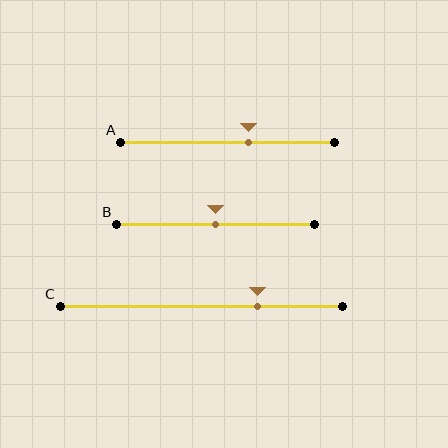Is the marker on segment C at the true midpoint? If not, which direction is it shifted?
No, the marker on segment C is shifted to the right by about 20% of the segment length.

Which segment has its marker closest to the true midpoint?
Segment B has its marker closest to the true midpoint.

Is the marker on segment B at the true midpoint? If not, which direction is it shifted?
Yes, the marker on segment B is at the true midpoint.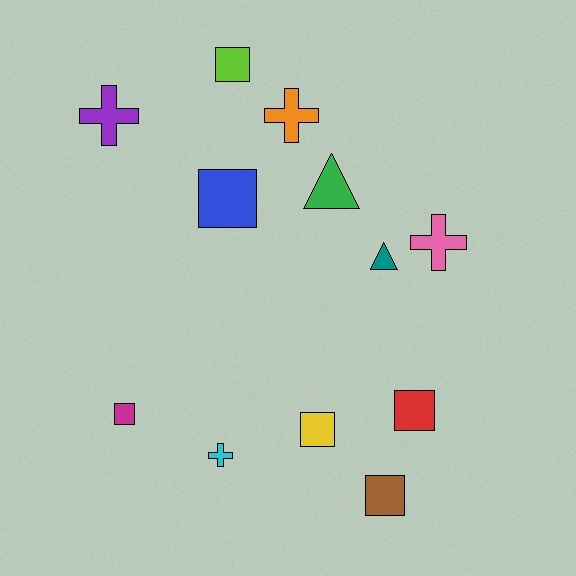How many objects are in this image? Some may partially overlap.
There are 12 objects.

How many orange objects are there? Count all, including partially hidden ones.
There is 1 orange object.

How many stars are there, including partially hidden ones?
There are no stars.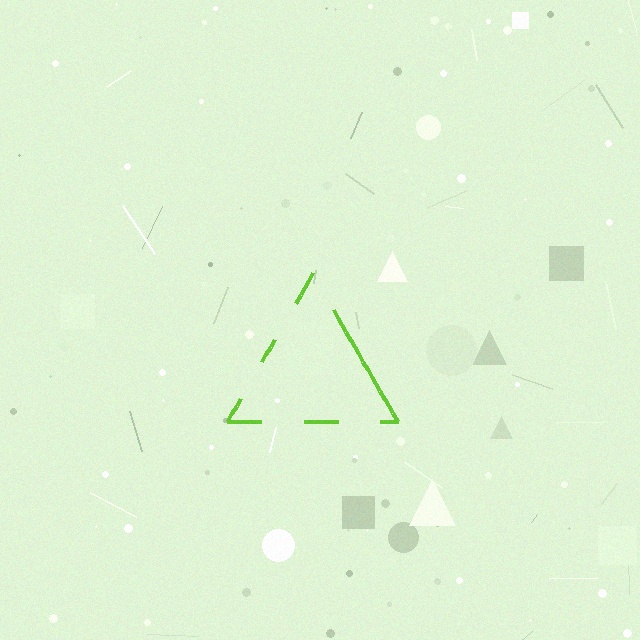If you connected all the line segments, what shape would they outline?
They would outline a triangle.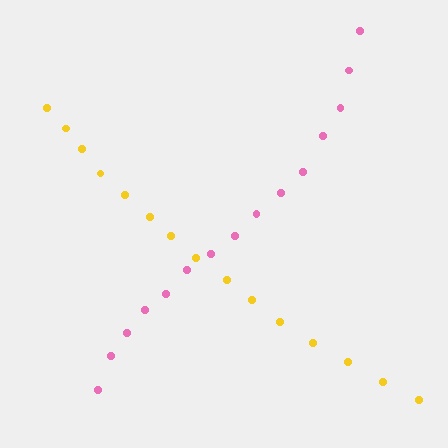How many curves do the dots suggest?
There are 2 distinct paths.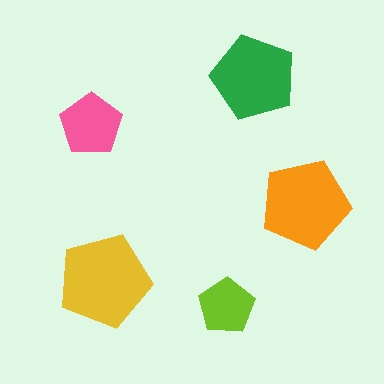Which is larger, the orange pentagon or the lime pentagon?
The orange one.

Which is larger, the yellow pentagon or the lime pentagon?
The yellow one.